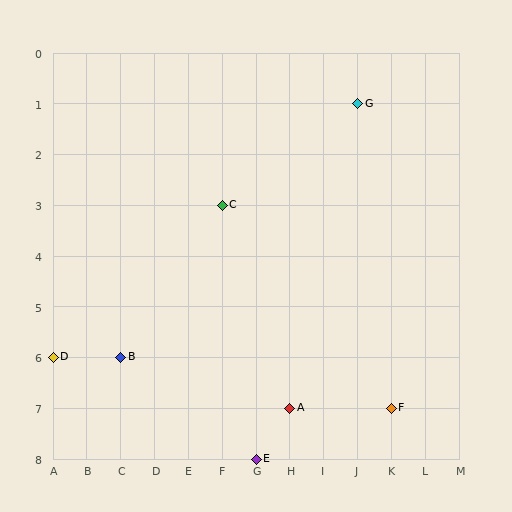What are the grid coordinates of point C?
Point C is at grid coordinates (F, 3).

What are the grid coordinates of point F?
Point F is at grid coordinates (K, 7).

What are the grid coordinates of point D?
Point D is at grid coordinates (A, 6).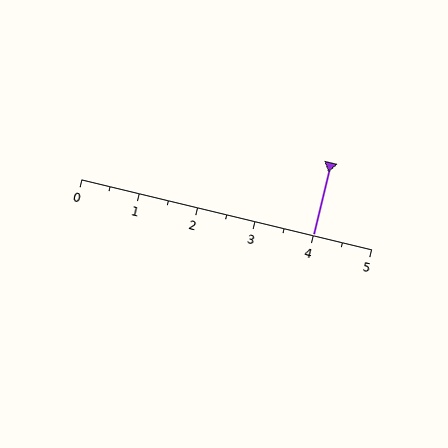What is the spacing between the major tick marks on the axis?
The major ticks are spaced 1 apart.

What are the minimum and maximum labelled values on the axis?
The axis runs from 0 to 5.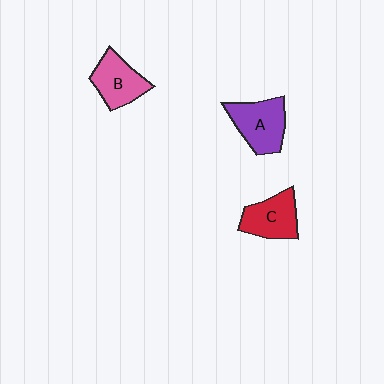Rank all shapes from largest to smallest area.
From largest to smallest: A (purple), C (red), B (pink).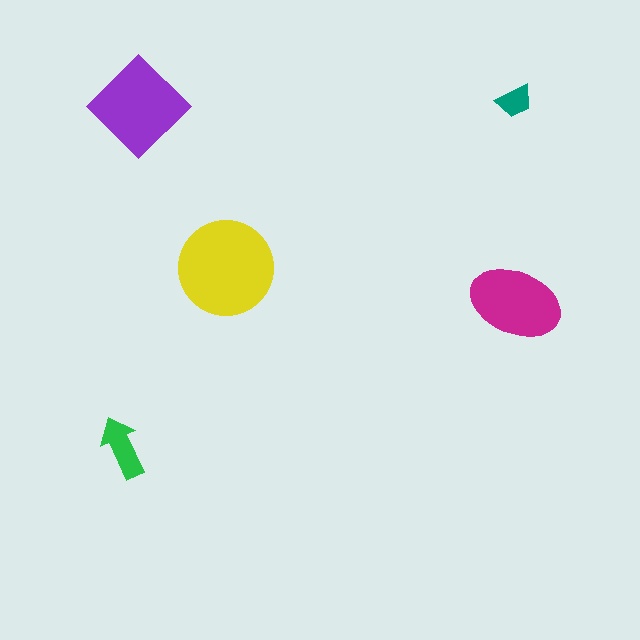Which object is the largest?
The yellow circle.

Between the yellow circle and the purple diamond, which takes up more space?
The yellow circle.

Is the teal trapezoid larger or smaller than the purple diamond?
Smaller.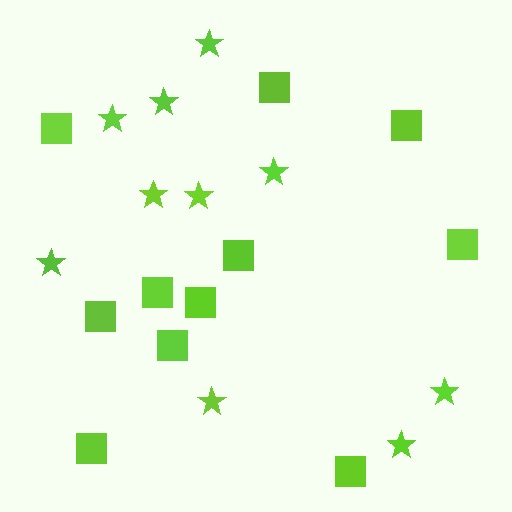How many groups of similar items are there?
There are 2 groups: one group of squares (11) and one group of stars (10).